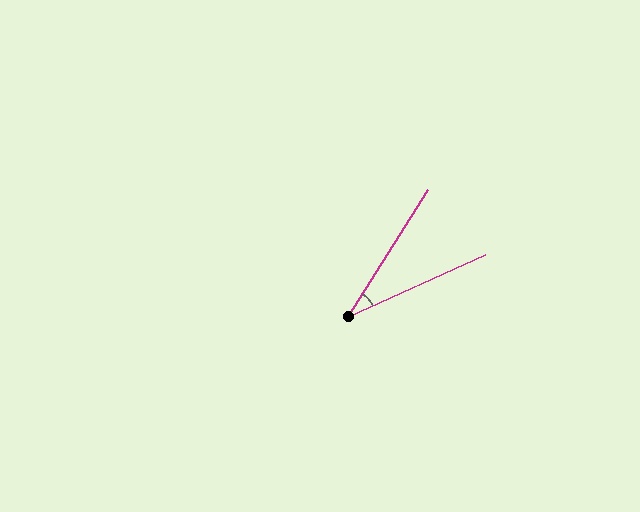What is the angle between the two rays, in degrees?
Approximately 33 degrees.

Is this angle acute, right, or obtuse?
It is acute.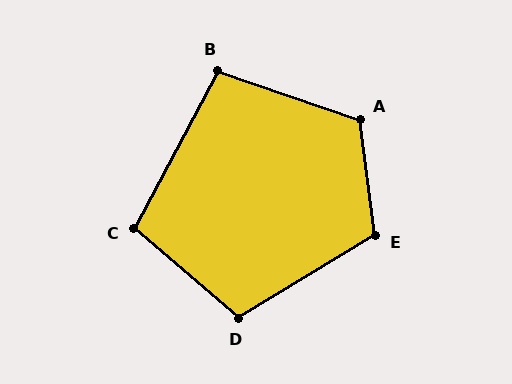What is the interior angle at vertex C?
Approximately 103 degrees (obtuse).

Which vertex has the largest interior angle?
A, at approximately 116 degrees.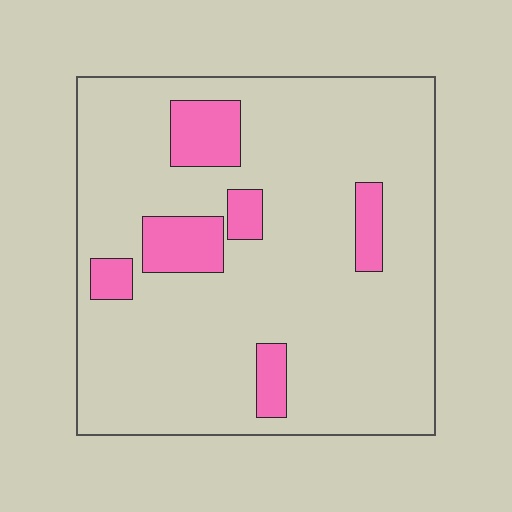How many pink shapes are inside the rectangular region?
6.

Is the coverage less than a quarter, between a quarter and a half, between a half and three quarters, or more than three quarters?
Less than a quarter.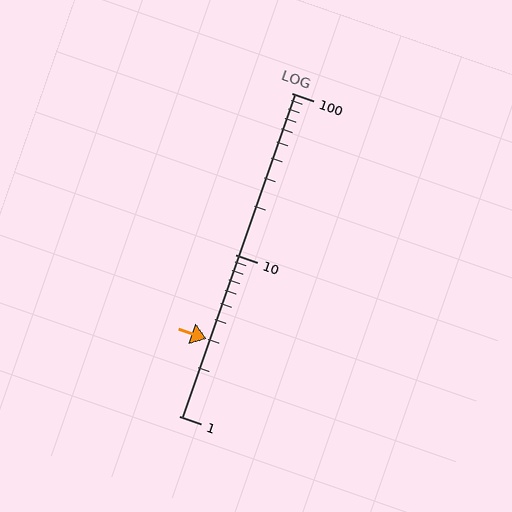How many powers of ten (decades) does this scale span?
The scale spans 2 decades, from 1 to 100.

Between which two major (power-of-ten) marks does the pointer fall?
The pointer is between 1 and 10.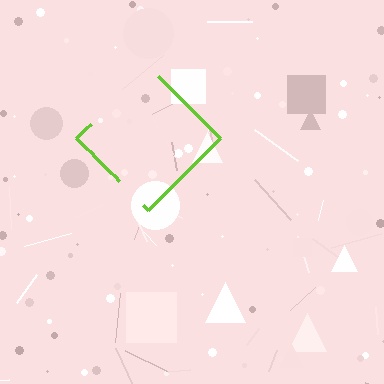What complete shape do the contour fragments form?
The contour fragments form a diamond.